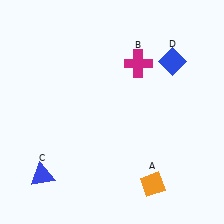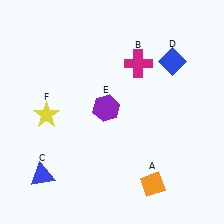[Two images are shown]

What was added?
A purple hexagon (E), a yellow star (F) were added in Image 2.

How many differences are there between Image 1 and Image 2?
There are 2 differences between the two images.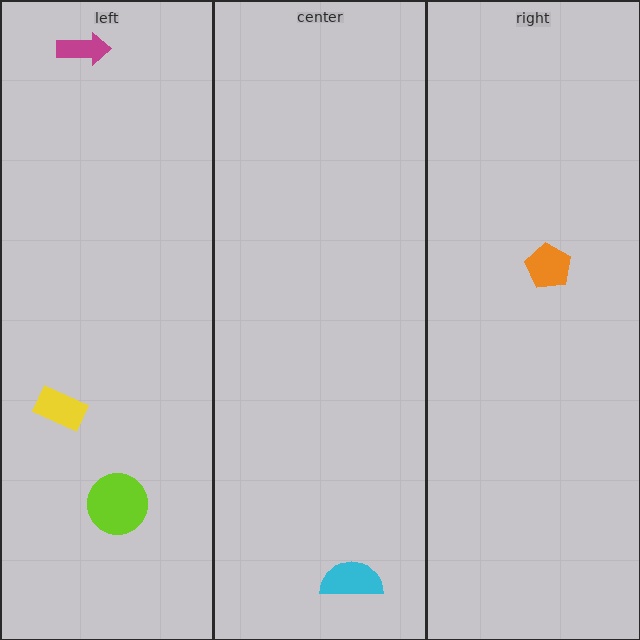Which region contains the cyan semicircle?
The center region.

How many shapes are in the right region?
1.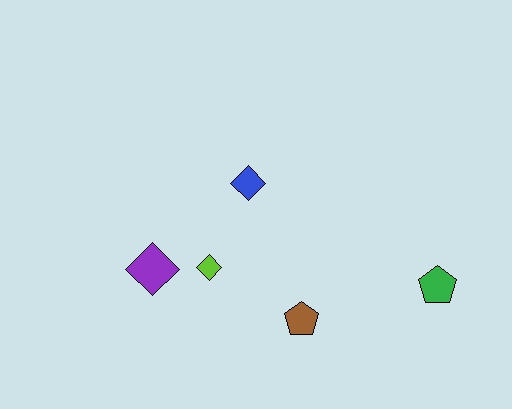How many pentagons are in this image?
There are 2 pentagons.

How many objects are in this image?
There are 5 objects.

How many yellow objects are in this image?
There are no yellow objects.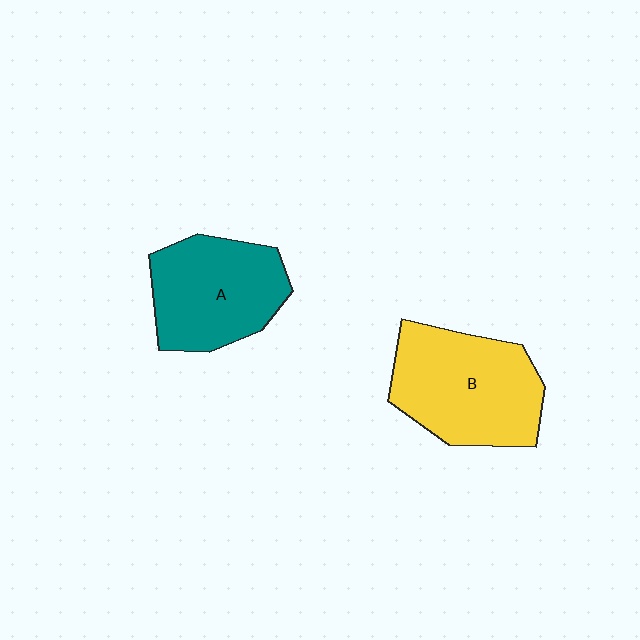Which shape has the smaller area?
Shape A (teal).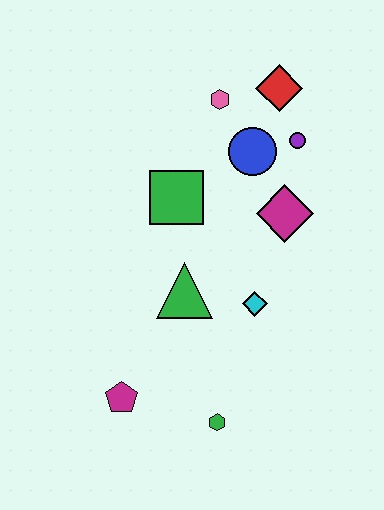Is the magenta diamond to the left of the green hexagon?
No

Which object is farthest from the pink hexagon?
The green hexagon is farthest from the pink hexagon.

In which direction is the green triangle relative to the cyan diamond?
The green triangle is to the left of the cyan diamond.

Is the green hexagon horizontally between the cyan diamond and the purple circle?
No